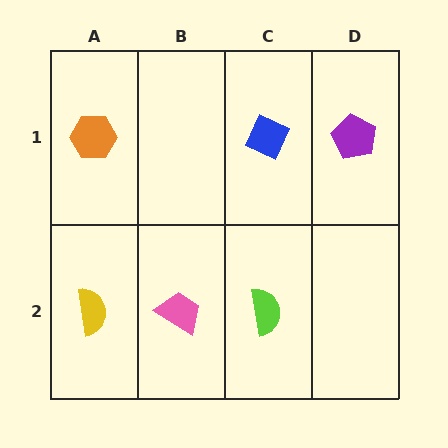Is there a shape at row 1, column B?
No, that cell is empty.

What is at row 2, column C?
A lime semicircle.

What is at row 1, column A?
An orange hexagon.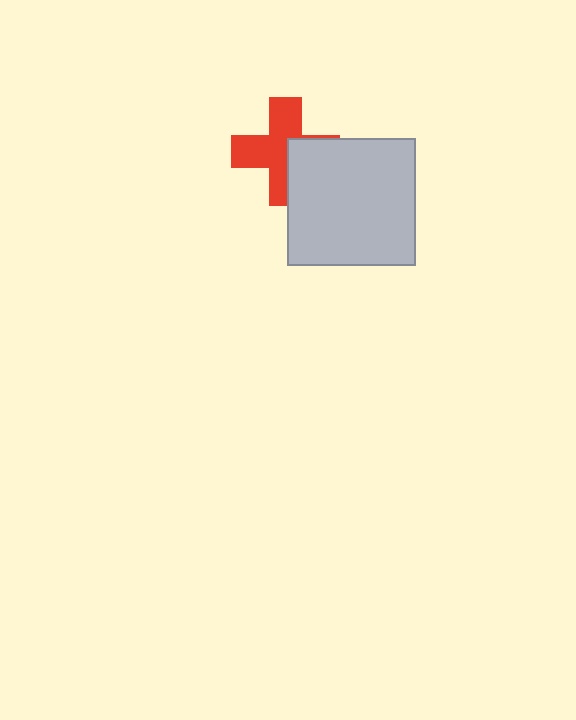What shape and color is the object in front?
The object in front is a light gray square.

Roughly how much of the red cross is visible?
About half of it is visible (roughly 64%).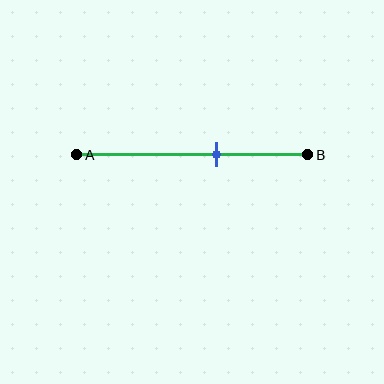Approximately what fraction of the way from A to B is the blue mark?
The blue mark is approximately 60% of the way from A to B.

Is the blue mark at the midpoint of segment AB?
No, the mark is at about 60% from A, not at the 50% midpoint.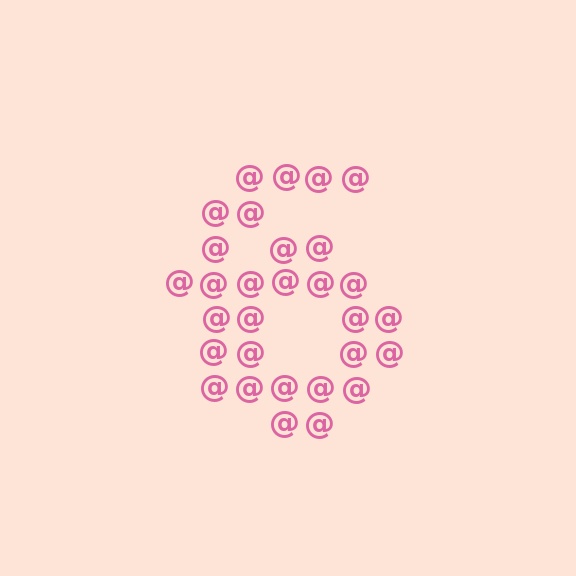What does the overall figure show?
The overall figure shows the digit 6.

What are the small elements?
The small elements are at signs.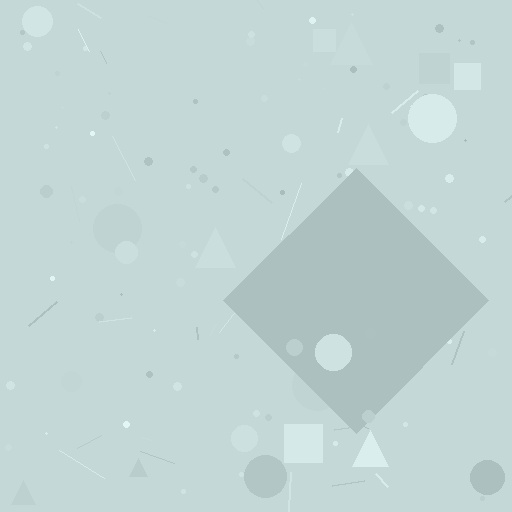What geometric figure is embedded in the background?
A diamond is embedded in the background.